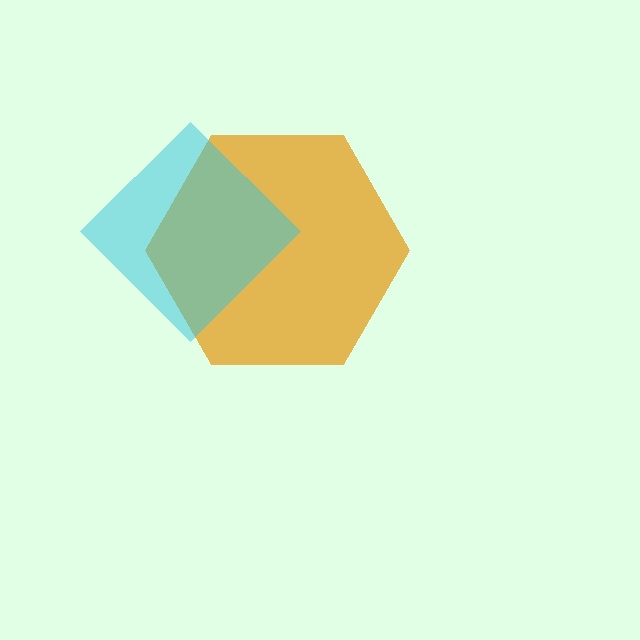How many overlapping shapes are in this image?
There are 2 overlapping shapes in the image.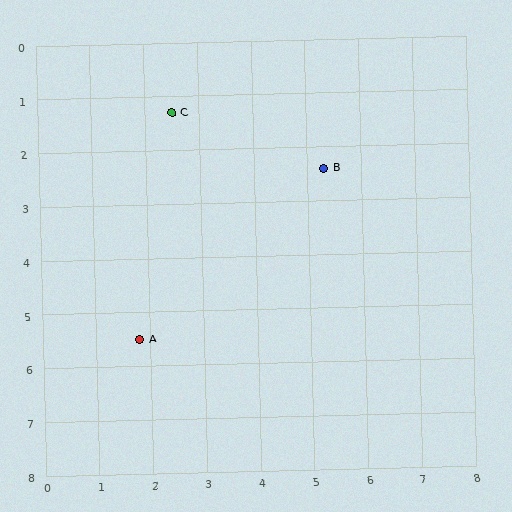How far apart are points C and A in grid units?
Points C and A are about 4.3 grid units apart.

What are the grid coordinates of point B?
Point B is at approximately (5.3, 2.4).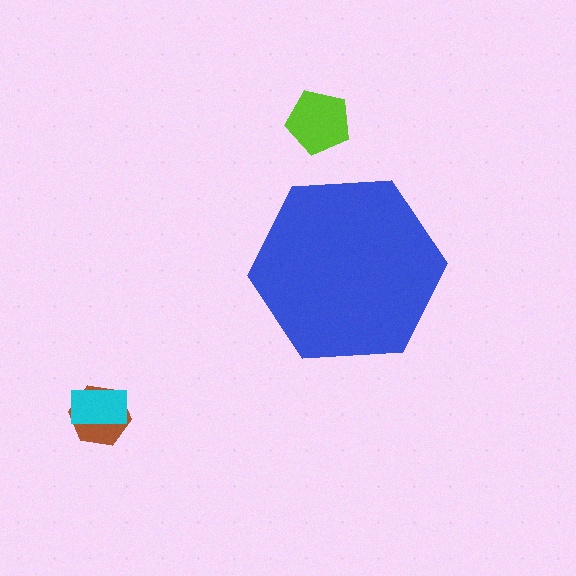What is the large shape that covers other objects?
A blue hexagon.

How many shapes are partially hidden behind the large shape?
0 shapes are partially hidden.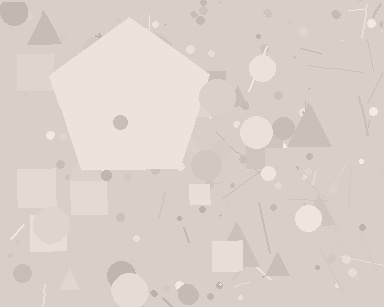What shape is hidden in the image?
A pentagon is hidden in the image.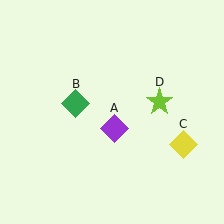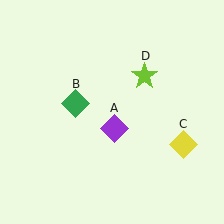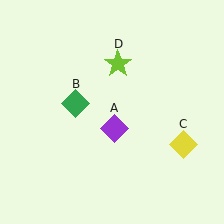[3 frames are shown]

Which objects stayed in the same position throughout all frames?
Purple diamond (object A) and green diamond (object B) and yellow diamond (object C) remained stationary.